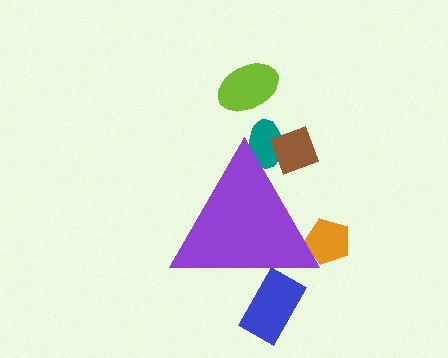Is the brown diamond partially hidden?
Yes, the brown diamond is partially hidden behind the purple triangle.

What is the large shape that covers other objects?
A purple triangle.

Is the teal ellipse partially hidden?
Yes, the teal ellipse is partially hidden behind the purple triangle.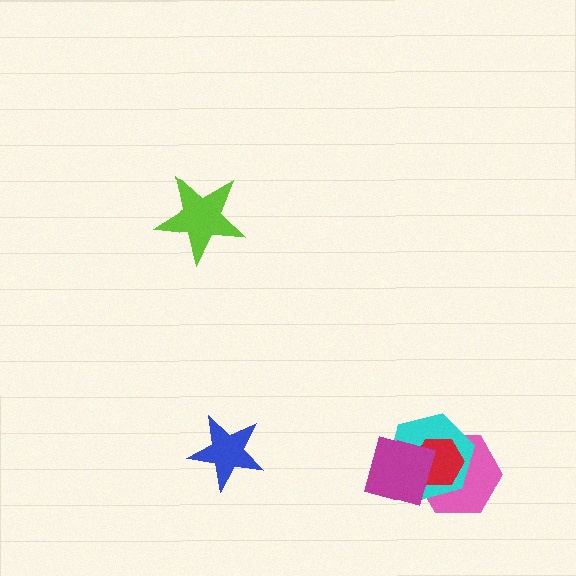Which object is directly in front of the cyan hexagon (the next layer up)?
The red hexagon is directly in front of the cyan hexagon.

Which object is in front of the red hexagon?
The magenta diamond is in front of the red hexagon.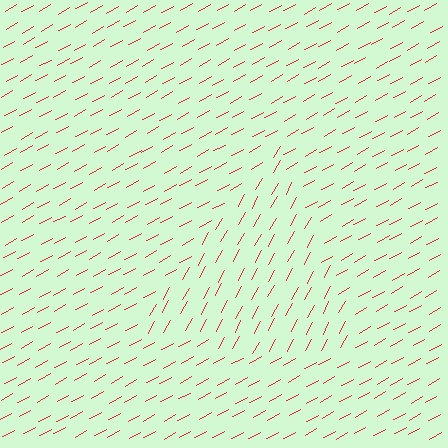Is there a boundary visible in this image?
Yes, there is a texture boundary formed by a change in line orientation.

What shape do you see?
I see a triangle.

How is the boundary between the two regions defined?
The boundary is defined purely by a change in line orientation (approximately 33 degrees difference). All lines are the same color and thickness.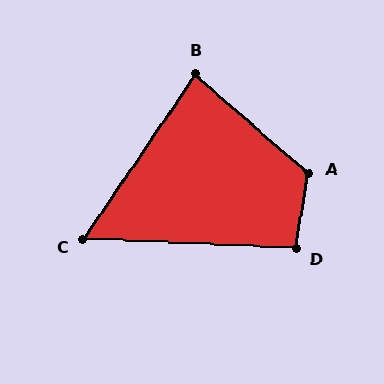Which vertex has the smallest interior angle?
C, at approximately 59 degrees.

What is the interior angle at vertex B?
Approximately 83 degrees (acute).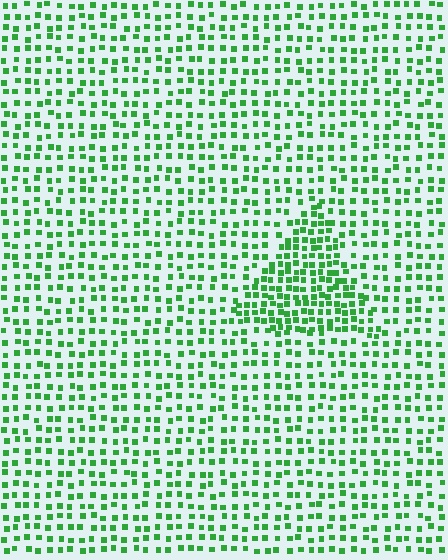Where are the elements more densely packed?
The elements are more densely packed inside the triangle boundary.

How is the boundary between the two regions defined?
The boundary is defined by a change in element density (approximately 1.8x ratio). All elements are the same color, size, and shape.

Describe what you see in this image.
The image contains small green elements arranged at two different densities. A triangle-shaped region is visible where the elements are more densely packed than the surrounding area.